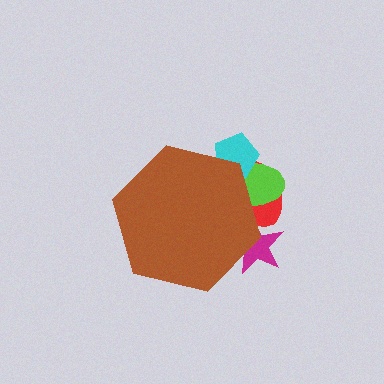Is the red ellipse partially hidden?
Yes, the red ellipse is partially hidden behind the brown hexagon.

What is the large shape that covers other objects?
A brown hexagon.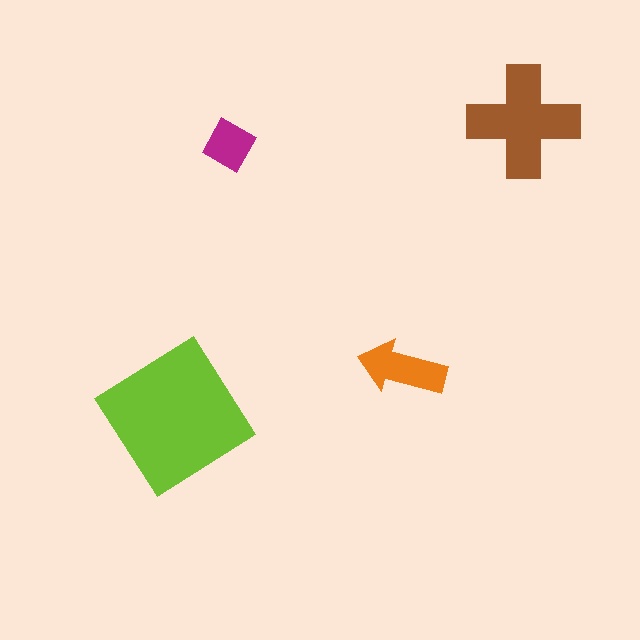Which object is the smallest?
The magenta diamond.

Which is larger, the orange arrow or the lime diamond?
The lime diamond.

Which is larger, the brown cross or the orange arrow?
The brown cross.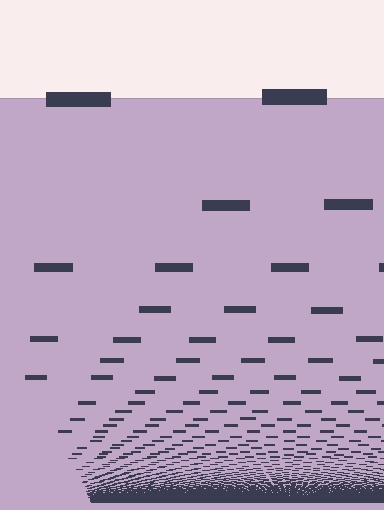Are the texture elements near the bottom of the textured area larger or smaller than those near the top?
Smaller. The gradient is inverted — elements near the bottom are smaller and denser.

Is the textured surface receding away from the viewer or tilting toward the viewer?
The surface appears to tilt toward the viewer. Texture elements get larger and sparser toward the top.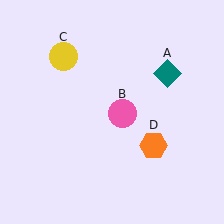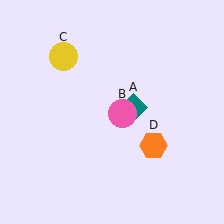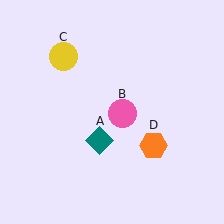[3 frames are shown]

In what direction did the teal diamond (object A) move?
The teal diamond (object A) moved down and to the left.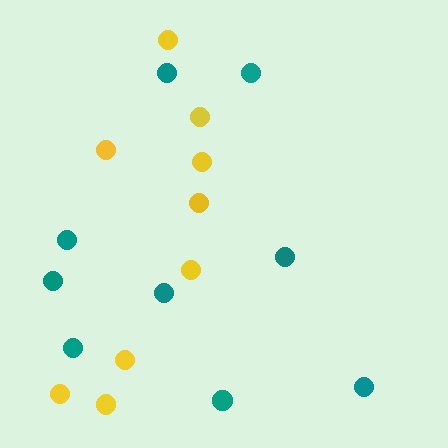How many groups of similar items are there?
There are 2 groups: one group of teal circles (9) and one group of yellow circles (9).